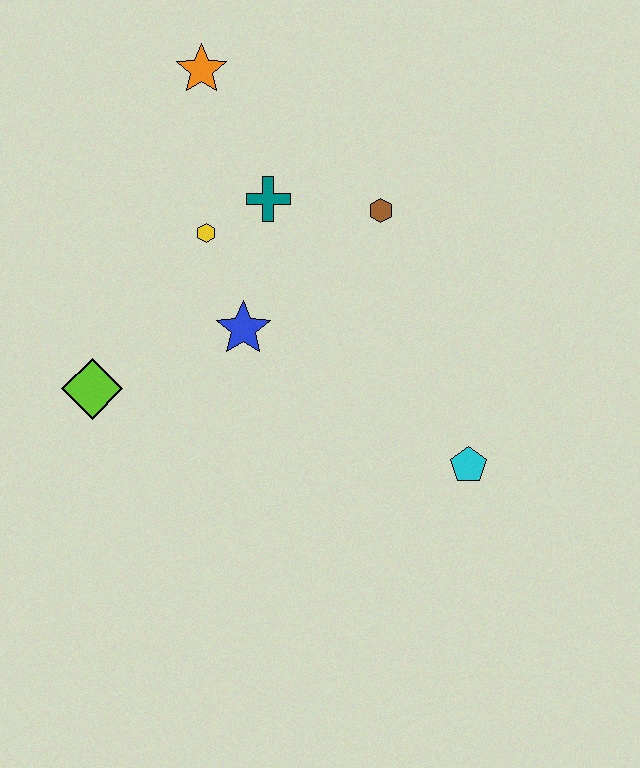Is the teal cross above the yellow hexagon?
Yes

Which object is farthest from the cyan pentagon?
The orange star is farthest from the cyan pentagon.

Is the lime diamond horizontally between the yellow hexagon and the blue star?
No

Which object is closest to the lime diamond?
The blue star is closest to the lime diamond.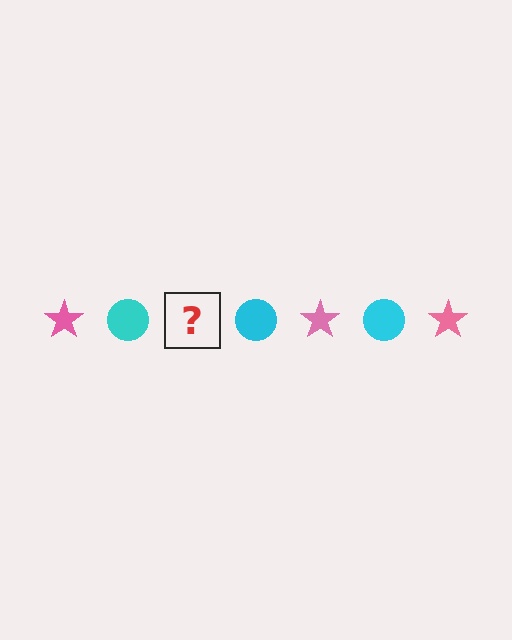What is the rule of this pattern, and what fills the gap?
The rule is that the pattern alternates between pink star and cyan circle. The gap should be filled with a pink star.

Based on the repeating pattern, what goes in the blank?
The blank should be a pink star.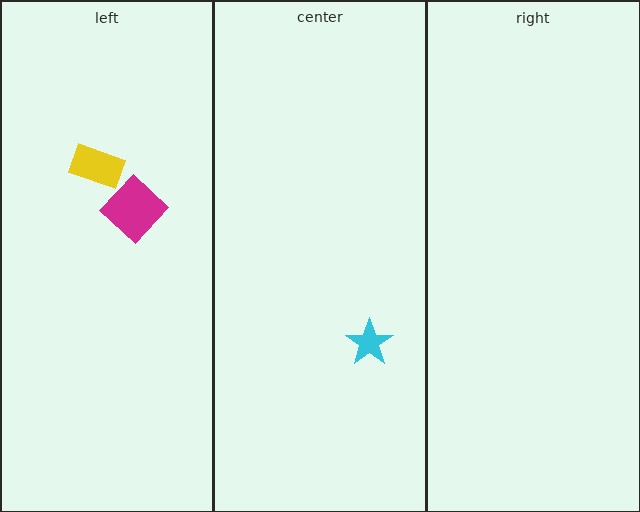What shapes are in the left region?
The yellow rectangle, the magenta diamond.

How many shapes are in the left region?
2.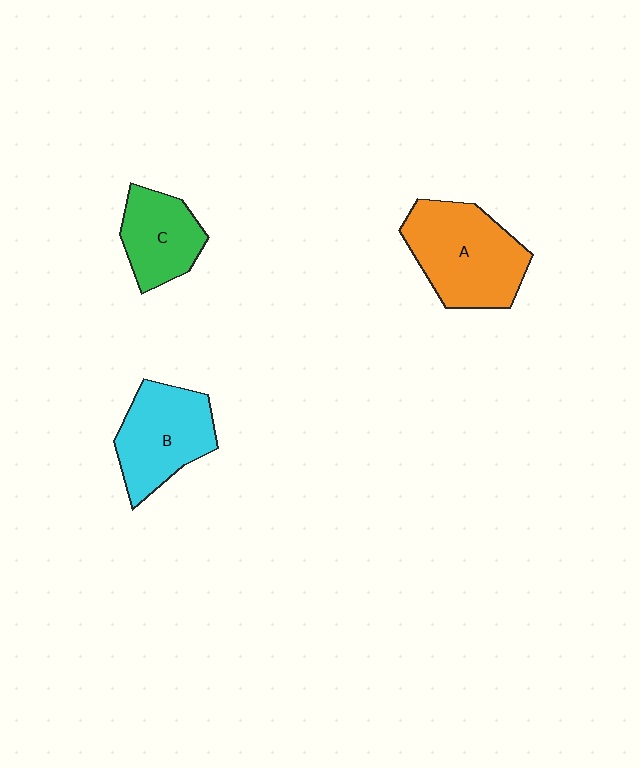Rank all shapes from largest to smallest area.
From largest to smallest: A (orange), B (cyan), C (green).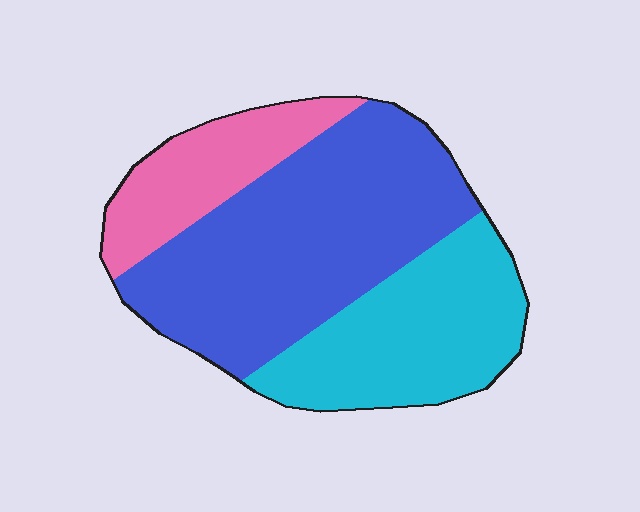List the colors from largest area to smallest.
From largest to smallest: blue, cyan, pink.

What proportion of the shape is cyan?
Cyan covers about 30% of the shape.